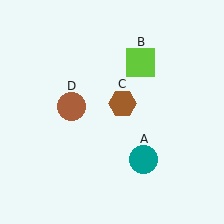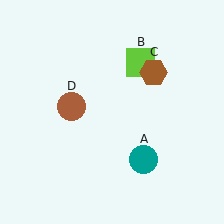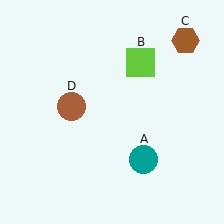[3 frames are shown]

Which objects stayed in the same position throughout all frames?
Teal circle (object A) and lime square (object B) and brown circle (object D) remained stationary.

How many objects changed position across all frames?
1 object changed position: brown hexagon (object C).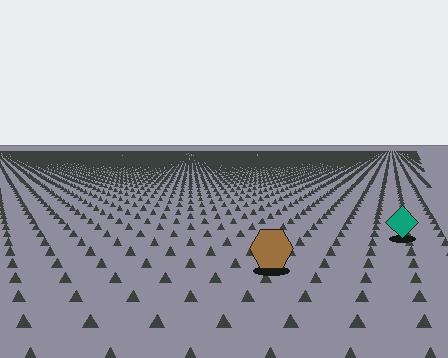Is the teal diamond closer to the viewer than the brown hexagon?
No. The brown hexagon is closer — you can tell from the texture gradient: the ground texture is coarser near it.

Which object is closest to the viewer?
The brown hexagon is closest. The texture marks near it are larger and more spread out.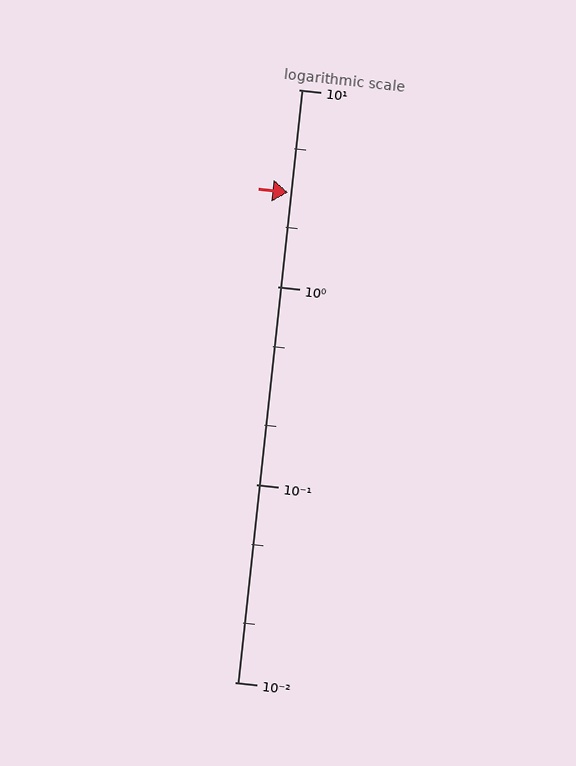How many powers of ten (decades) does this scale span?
The scale spans 3 decades, from 0.01 to 10.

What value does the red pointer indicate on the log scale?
The pointer indicates approximately 3.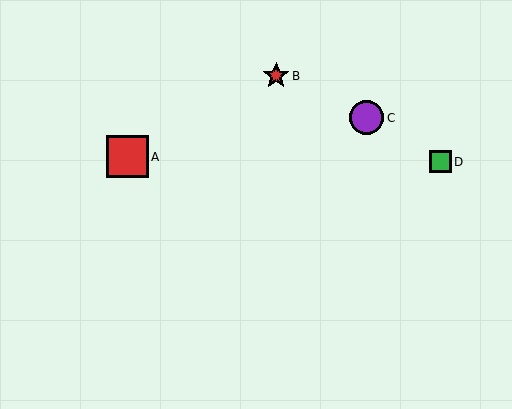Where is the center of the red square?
The center of the red square is at (127, 157).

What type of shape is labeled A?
Shape A is a red square.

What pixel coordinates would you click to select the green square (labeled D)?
Click at (441, 162) to select the green square D.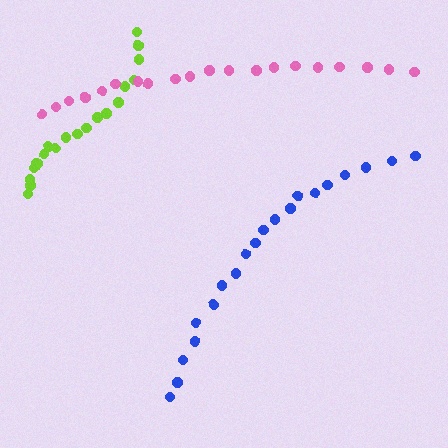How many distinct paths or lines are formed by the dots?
There are 3 distinct paths.